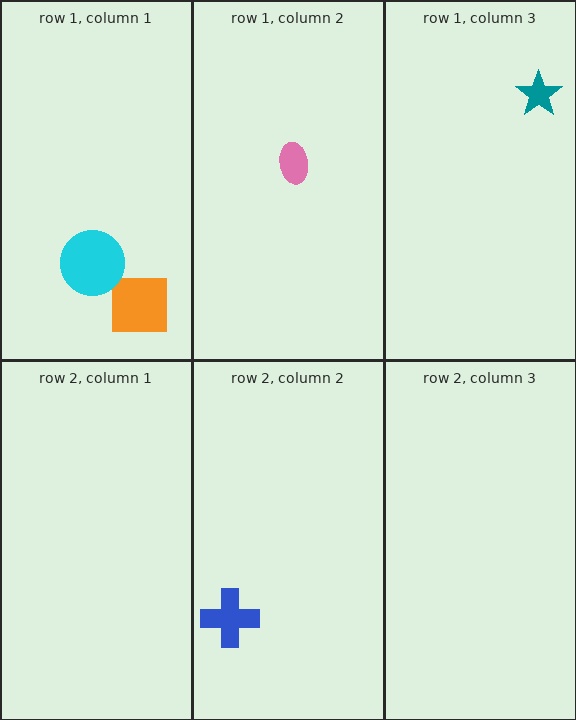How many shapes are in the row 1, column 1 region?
2.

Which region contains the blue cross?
The row 2, column 2 region.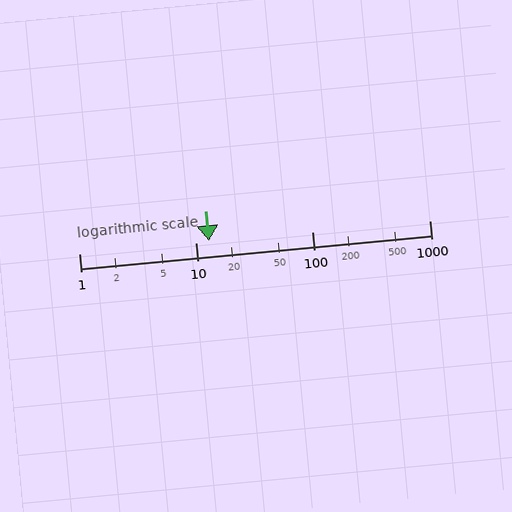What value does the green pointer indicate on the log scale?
The pointer indicates approximately 13.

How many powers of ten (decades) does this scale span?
The scale spans 3 decades, from 1 to 1000.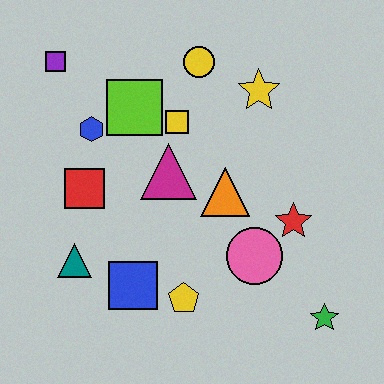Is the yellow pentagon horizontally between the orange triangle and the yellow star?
No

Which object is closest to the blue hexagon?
The lime square is closest to the blue hexagon.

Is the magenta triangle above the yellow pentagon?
Yes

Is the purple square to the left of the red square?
Yes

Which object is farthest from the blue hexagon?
The green star is farthest from the blue hexagon.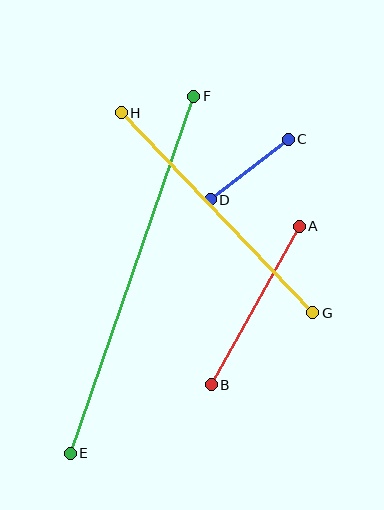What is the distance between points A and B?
The distance is approximately 181 pixels.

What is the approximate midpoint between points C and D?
The midpoint is at approximately (249, 169) pixels.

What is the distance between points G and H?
The distance is approximately 277 pixels.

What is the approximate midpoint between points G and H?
The midpoint is at approximately (217, 213) pixels.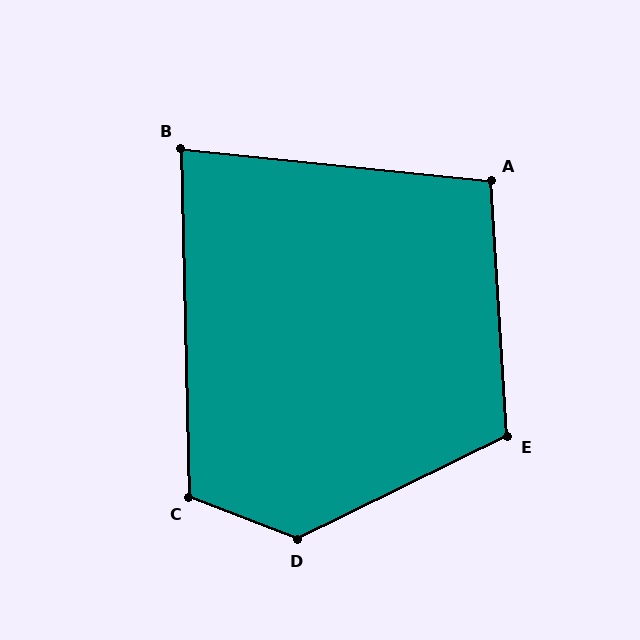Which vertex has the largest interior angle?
D, at approximately 133 degrees.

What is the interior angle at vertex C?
Approximately 113 degrees (obtuse).